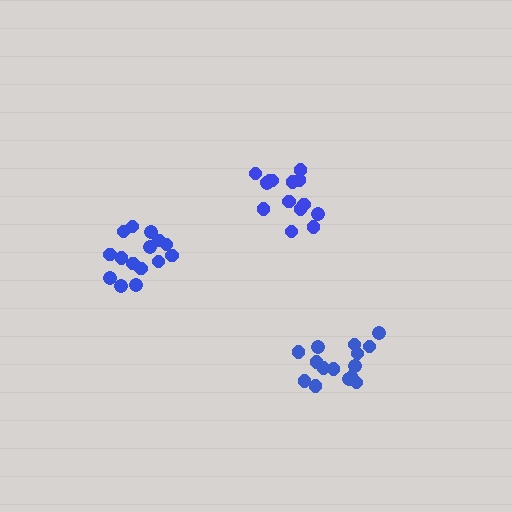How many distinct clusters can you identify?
There are 3 distinct clusters.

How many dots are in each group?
Group 1: 15 dots, Group 2: 15 dots, Group 3: 15 dots (45 total).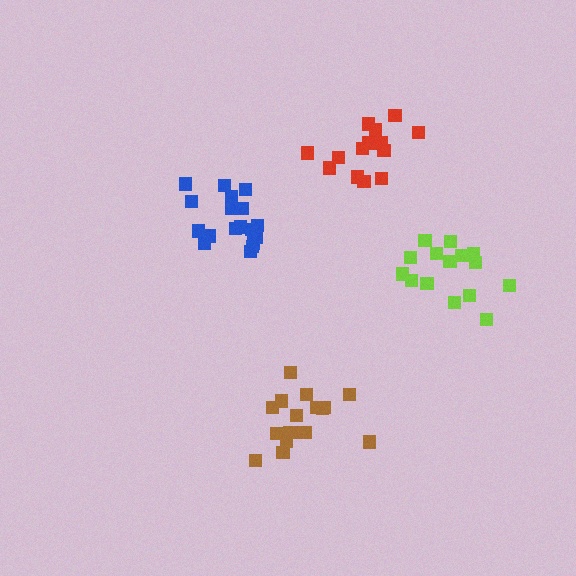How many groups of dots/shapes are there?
There are 4 groups.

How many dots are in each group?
Group 1: 17 dots, Group 2: 15 dots, Group 3: 15 dots, Group 4: 19 dots (66 total).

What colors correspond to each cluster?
The clusters are colored: brown, red, lime, blue.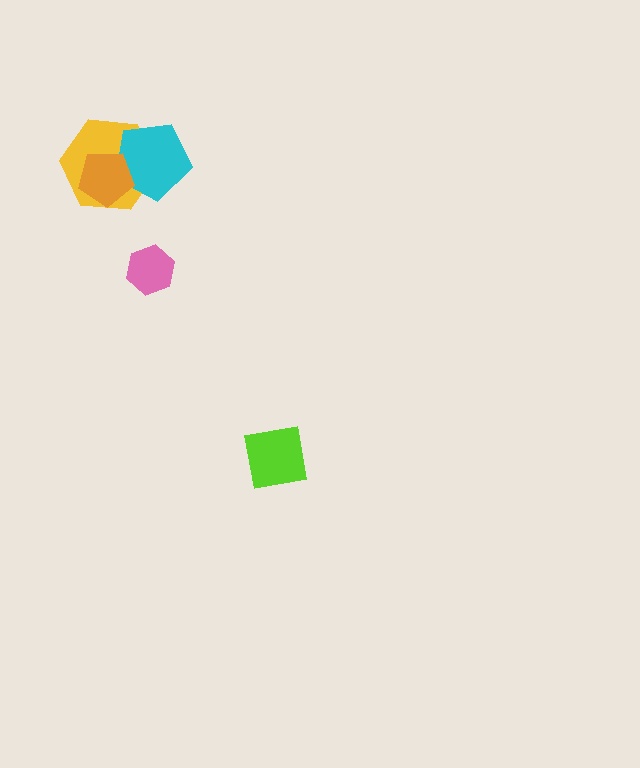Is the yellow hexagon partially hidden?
Yes, it is partially covered by another shape.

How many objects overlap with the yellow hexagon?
2 objects overlap with the yellow hexagon.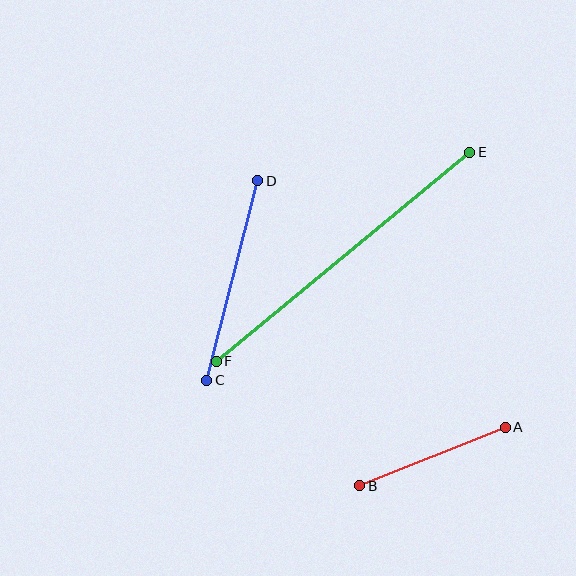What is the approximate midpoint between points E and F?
The midpoint is at approximately (343, 257) pixels.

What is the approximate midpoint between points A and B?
The midpoint is at approximately (432, 456) pixels.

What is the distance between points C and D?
The distance is approximately 206 pixels.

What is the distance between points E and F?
The distance is approximately 329 pixels.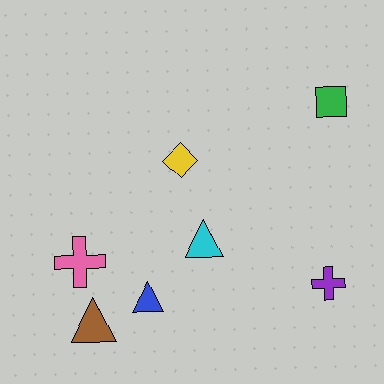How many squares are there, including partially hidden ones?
There is 1 square.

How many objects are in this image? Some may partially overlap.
There are 7 objects.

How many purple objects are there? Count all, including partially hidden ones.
There is 1 purple object.